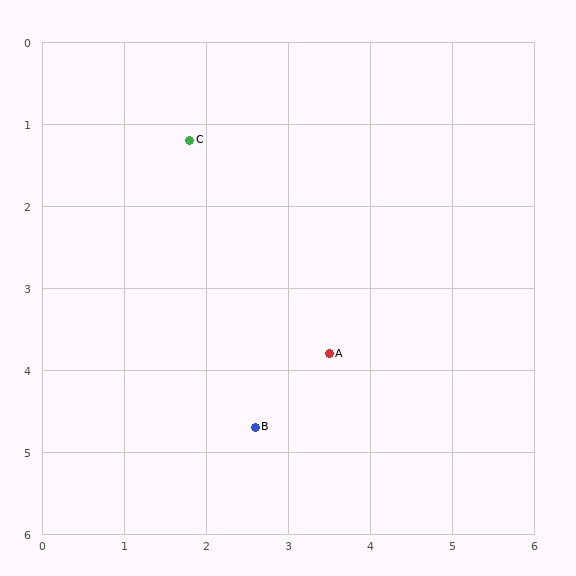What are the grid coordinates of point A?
Point A is at approximately (3.5, 3.8).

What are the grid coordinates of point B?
Point B is at approximately (2.6, 4.7).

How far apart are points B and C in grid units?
Points B and C are about 3.6 grid units apart.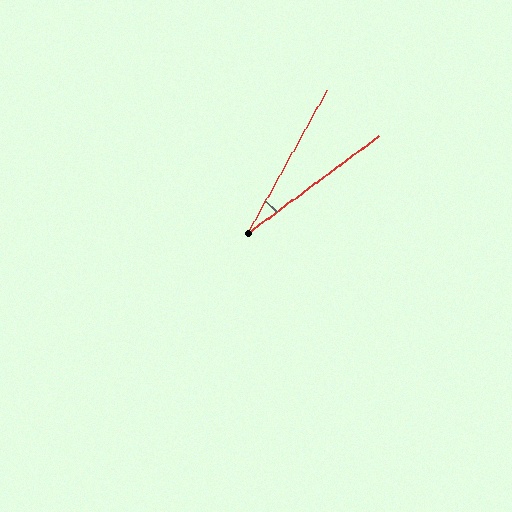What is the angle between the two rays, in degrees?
Approximately 24 degrees.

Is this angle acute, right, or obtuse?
It is acute.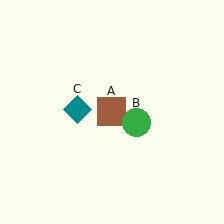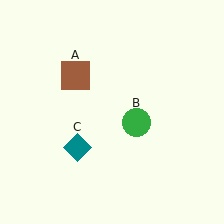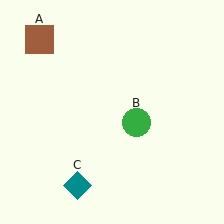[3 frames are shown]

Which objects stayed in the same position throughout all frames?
Green circle (object B) remained stationary.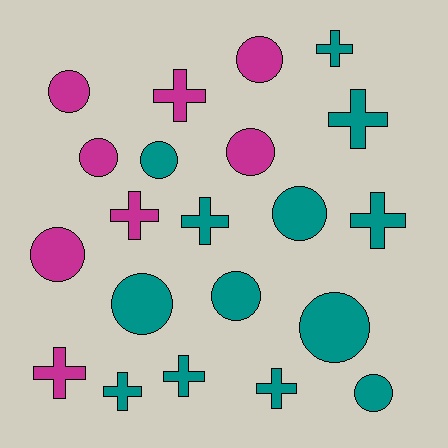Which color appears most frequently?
Teal, with 13 objects.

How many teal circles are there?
There are 6 teal circles.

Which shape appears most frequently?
Circle, with 11 objects.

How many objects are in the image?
There are 21 objects.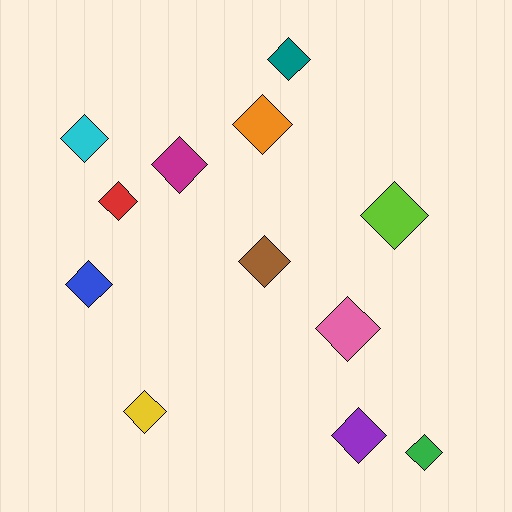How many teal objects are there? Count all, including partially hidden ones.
There is 1 teal object.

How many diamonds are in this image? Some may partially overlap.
There are 12 diamonds.